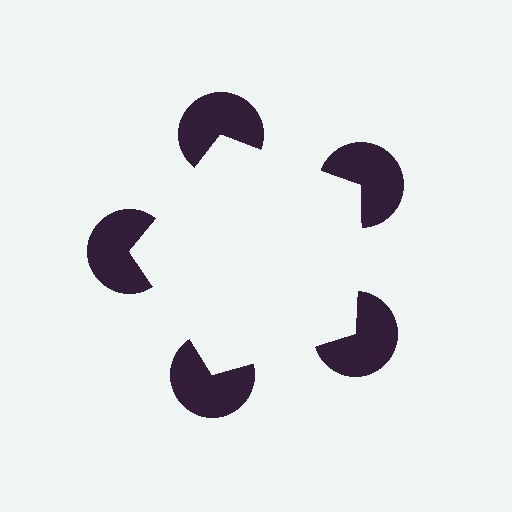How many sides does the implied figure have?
5 sides.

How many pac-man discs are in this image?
There are 5 — one at each vertex of the illusory pentagon.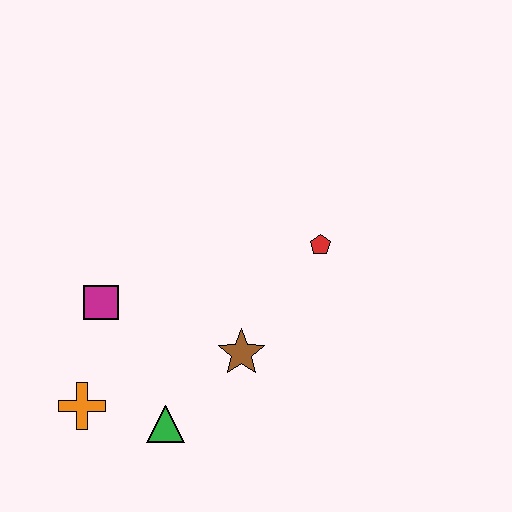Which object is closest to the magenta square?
The orange cross is closest to the magenta square.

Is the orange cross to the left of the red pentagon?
Yes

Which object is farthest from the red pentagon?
The orange cross is farthest from the red pentagon.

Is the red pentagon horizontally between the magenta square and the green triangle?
No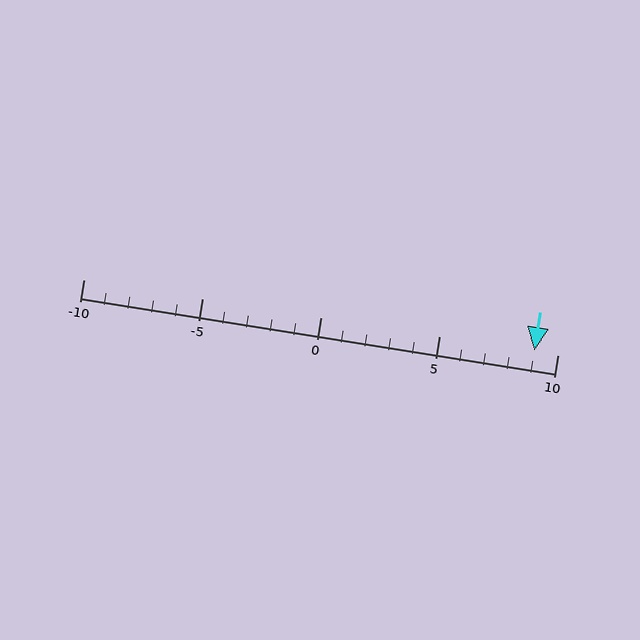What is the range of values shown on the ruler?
The ruler shows values from -10 to 10.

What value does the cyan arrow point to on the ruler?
The cyan arrow points to approximately 9.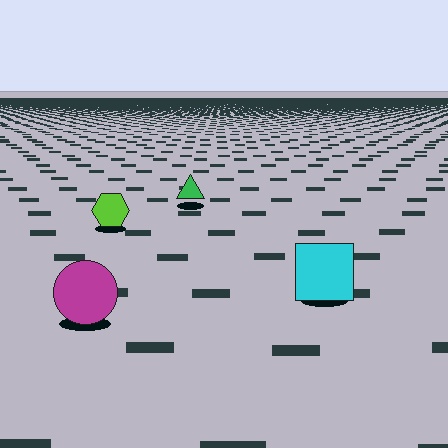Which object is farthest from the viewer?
The green triangle is farthest from the viewer. It appears smaller and the ground texture around it is denser.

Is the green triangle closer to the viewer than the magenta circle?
No. The magenta circle is closer — you can tell from the texture gradient: the ground texture is coarser near it.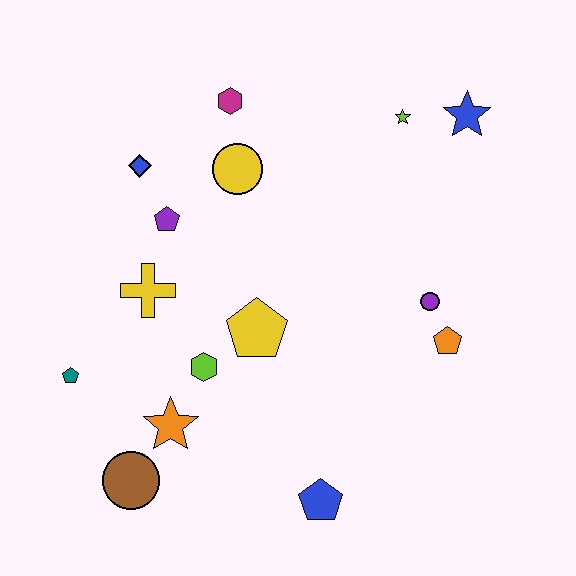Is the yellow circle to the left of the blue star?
Yes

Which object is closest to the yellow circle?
The magenta hexagon is closest to the yellow circle.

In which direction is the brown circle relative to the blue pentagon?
The brown circle is to the left of the blue pentagon.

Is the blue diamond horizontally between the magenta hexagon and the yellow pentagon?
No